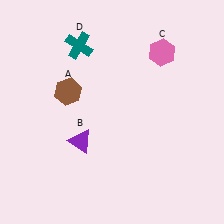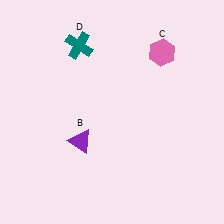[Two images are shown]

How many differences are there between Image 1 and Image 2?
There is 1 difference between the two images.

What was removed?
The brown hexagon (A) was removed in Image 2.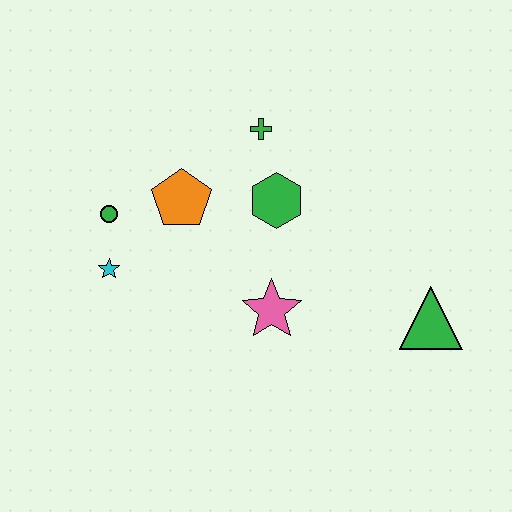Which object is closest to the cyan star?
The green circle is closest to the cyan star.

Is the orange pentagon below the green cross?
Yes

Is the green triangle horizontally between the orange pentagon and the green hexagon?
No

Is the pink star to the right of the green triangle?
No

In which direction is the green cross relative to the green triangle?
The green cross is above the green triangle.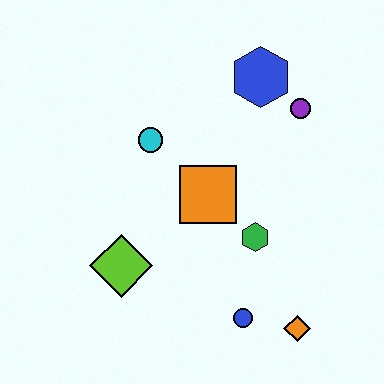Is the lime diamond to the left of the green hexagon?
Yes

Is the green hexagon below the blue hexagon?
Yes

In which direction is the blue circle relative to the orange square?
The blue circle is below the orange square.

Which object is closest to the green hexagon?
The orange square is closest to the green hexagon.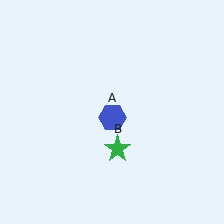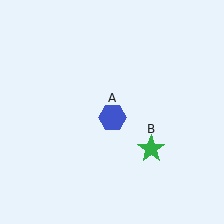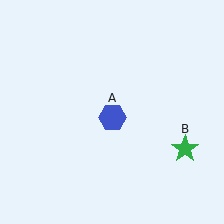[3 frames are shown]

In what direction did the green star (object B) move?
The green star (object B) moved right.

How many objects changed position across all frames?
1 object changed position: green star (object B).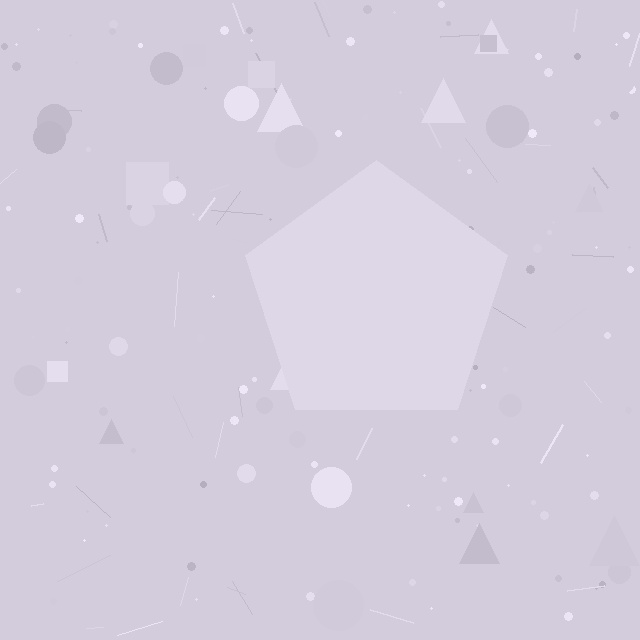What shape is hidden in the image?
A pentagon is hidden in the image.